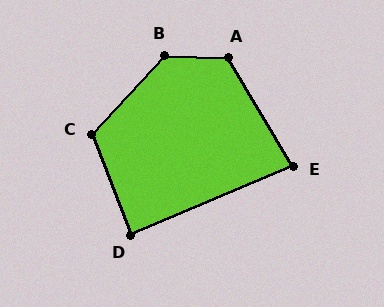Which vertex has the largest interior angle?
B, at approximately 130 degrees.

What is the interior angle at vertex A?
Approximately 123 degrees (obtuse).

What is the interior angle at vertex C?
Approximately 116 degrees (obtuse).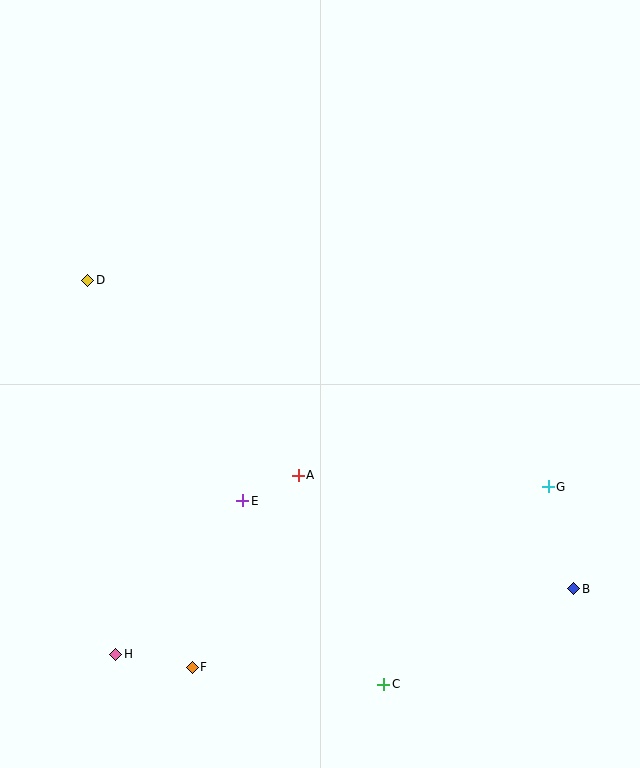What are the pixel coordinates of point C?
Point C is at (384, 684).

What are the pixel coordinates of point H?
Point H is at (116, 654).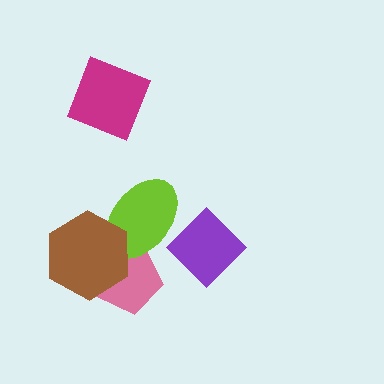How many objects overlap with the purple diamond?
1 object overlaps with the purple diamond.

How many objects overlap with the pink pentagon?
2 objects overlap with the pink pentagon.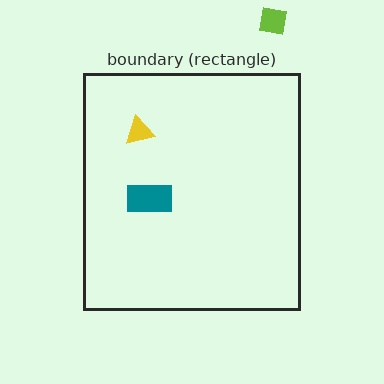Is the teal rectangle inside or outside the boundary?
Inside.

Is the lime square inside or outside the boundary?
Outside.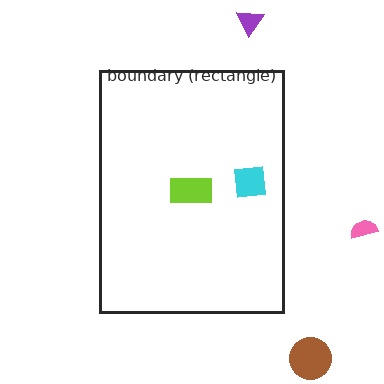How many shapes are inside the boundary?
2 inside, 3 outside.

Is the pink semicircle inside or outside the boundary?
Outside.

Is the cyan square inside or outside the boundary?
Inside.